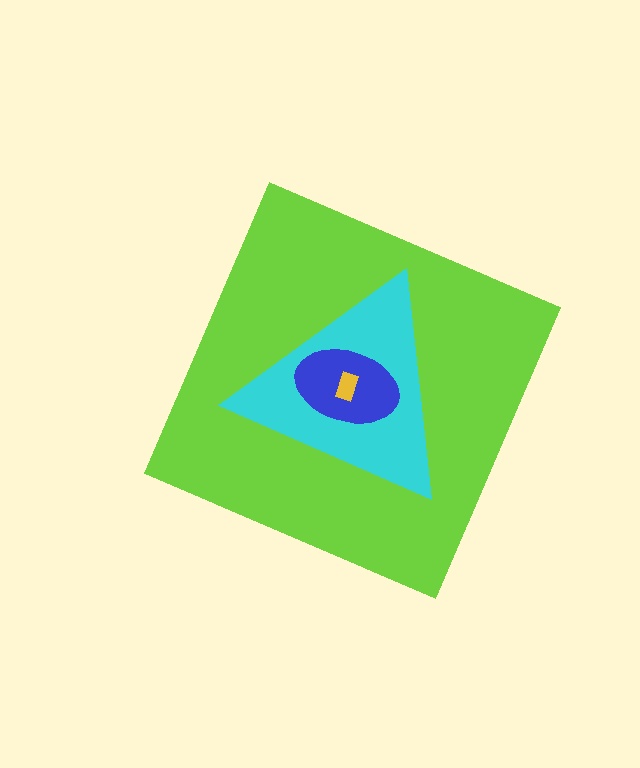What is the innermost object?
The yellow rectangle.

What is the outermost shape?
The lime diamond.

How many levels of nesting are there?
4.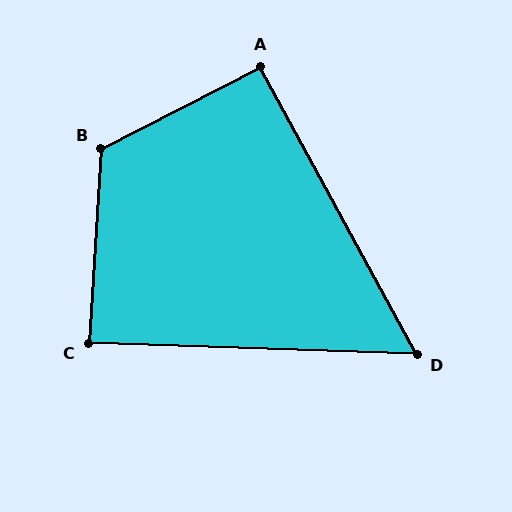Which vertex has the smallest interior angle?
D, at approximately 59 degrees.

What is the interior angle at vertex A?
Approximately 92 degrees (approximately right).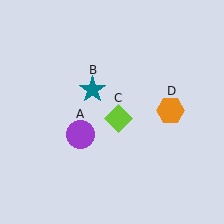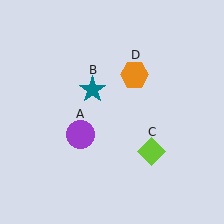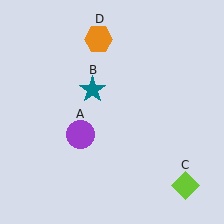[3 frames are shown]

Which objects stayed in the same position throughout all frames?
Purple circle (object A) and teal star (object B) remained stationary.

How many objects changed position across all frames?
2 objects changed position: lime diamond (object C), orange hexagon (object D).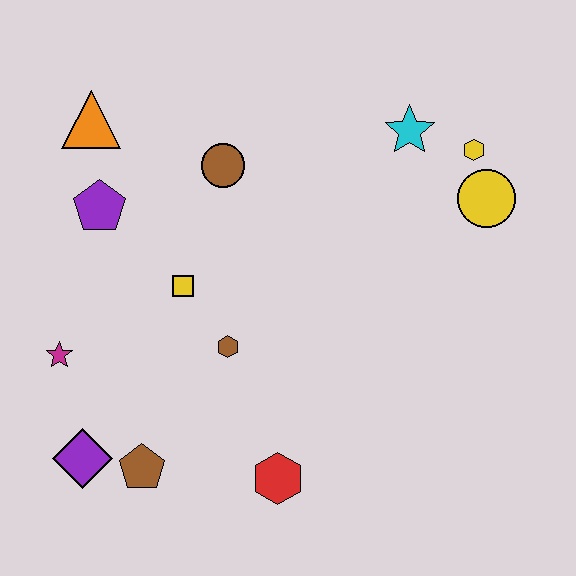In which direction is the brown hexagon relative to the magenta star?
The brown hexagon is to the right of the magenta star.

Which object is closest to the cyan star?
The yellow hexagon is closest to the cyan star.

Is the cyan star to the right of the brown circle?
Yes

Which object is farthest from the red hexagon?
The orange triangle is farthest from the red hexagon.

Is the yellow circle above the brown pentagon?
Yes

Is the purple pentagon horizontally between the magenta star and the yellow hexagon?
Yes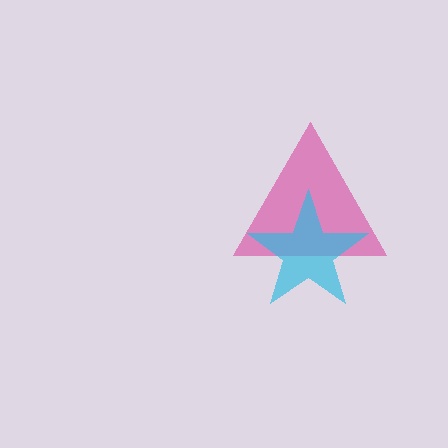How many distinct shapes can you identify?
There are 2 distinct shapes: a magenta triangle, a cyan star.